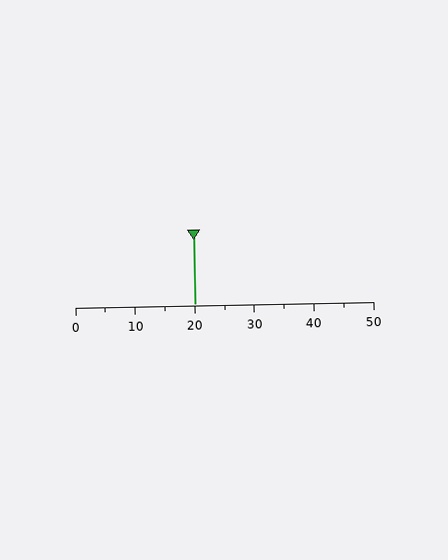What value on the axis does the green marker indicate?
The marker indicates approximately 20.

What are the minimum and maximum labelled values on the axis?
The axis runs from 0 to 50.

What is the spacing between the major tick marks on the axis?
The major ticks are spaced 10 apart.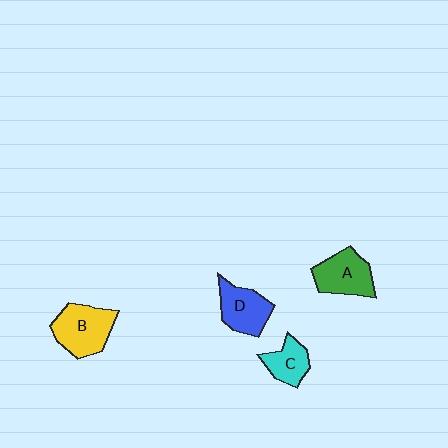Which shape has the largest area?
Shape B (yellow).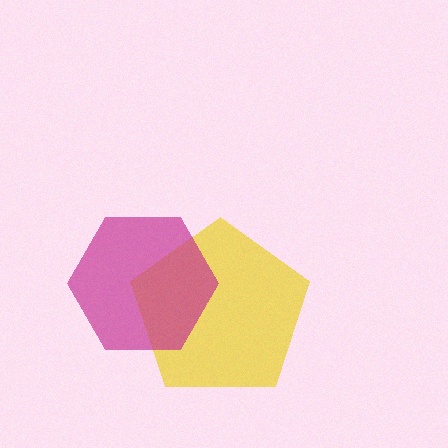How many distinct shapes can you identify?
There are 2 distinct shapes: a yellow pentagon, a magenta hexagon.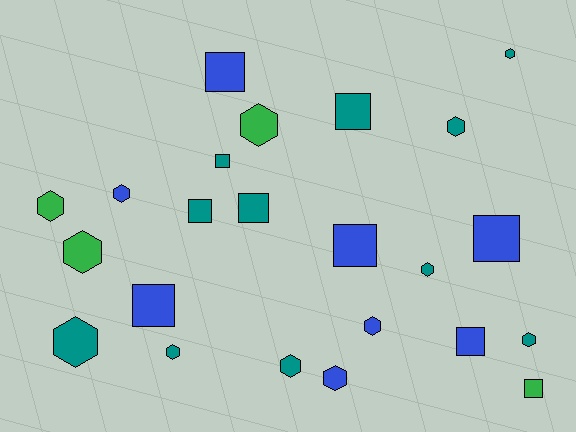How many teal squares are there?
There are 4 teal squares.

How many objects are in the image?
There are 23 objects.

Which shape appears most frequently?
Hexagon, with 13 objects.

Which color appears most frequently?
Teal, with 11 objects.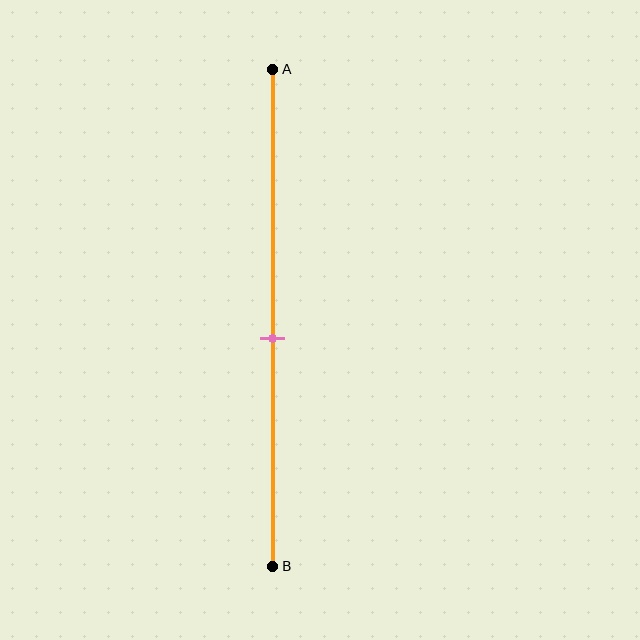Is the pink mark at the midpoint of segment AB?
No, the mark is at about 55% from A, not at the 50% midpoint.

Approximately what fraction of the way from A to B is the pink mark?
The pink mark is approximately 55% of the way from A to B.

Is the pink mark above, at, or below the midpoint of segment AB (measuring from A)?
The pink mark is below the midpoint of segment AB.